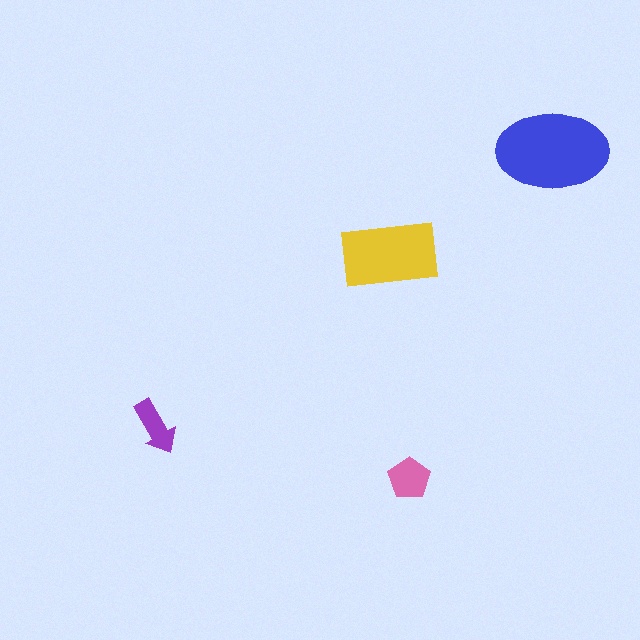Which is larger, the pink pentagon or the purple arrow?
The pink pentagon.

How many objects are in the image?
There are 4 objects in the image.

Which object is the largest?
The blue ellipse.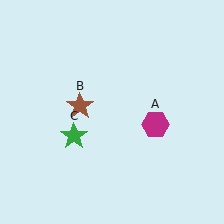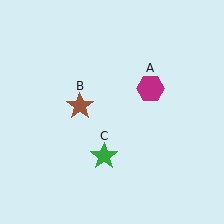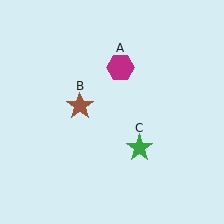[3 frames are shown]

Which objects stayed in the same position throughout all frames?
Brown star (object B) remained stationary.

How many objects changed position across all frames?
2 objects changed position: magenta hexagon (object A), green star (object C).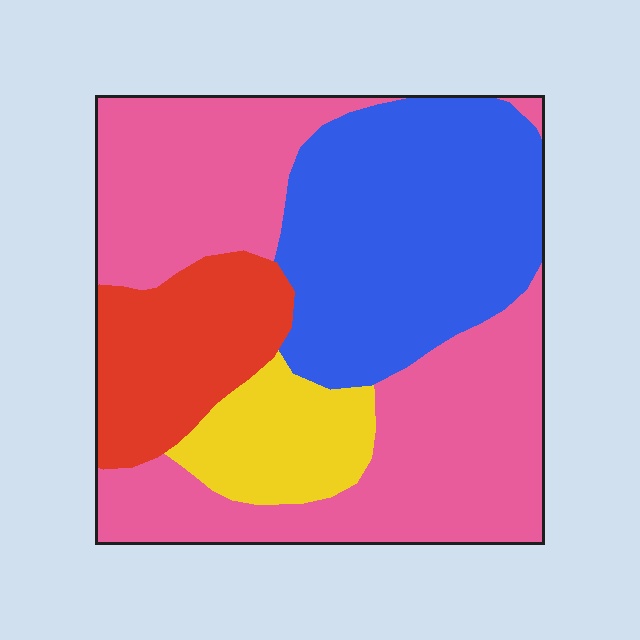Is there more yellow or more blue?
Blue.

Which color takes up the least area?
Yellow, at roughly 10%.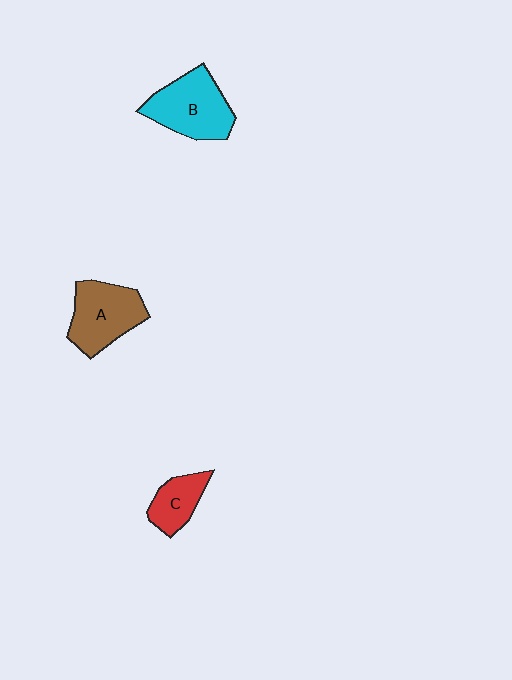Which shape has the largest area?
Shape B (cyan).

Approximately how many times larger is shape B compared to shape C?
Approximately 1.8 times.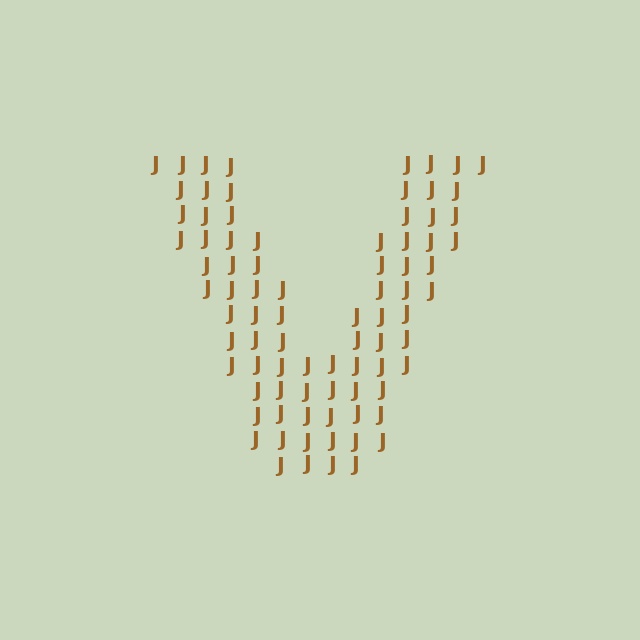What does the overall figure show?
The overall figure shows the letter V.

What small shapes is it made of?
It is made of small letter J's.